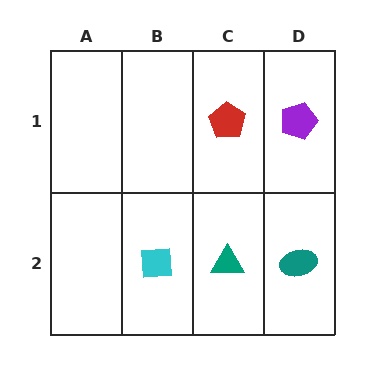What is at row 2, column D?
A teal ellipse.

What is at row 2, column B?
A cyan square.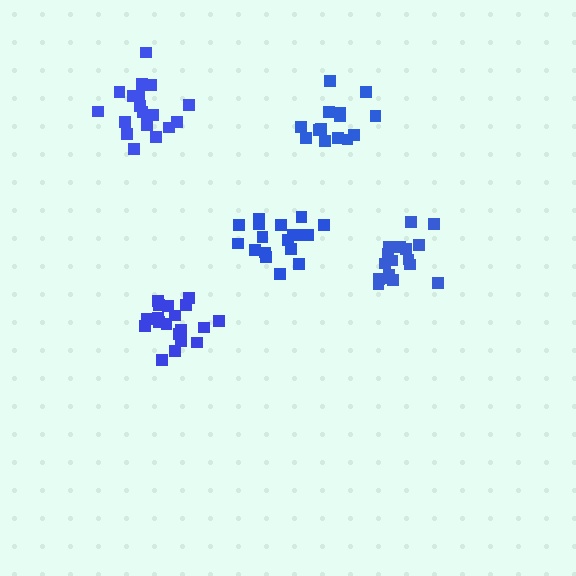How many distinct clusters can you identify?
There are 5 distinct clusters.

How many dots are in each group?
Group 1: 15 dots, Group 2: 20 dots, Group 3: 17 dots, Group 4: 19 dots, Group 5: 18 dots (89 total).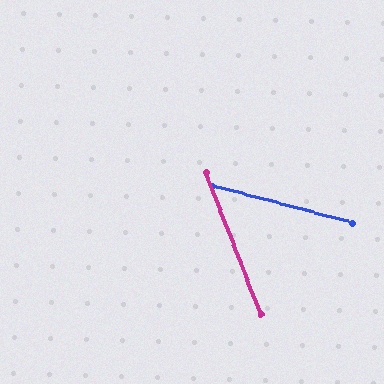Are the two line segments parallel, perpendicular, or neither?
Neither parallel nor perpendicular — they differ by about 54°.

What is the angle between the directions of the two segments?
Approximately 54 degrees.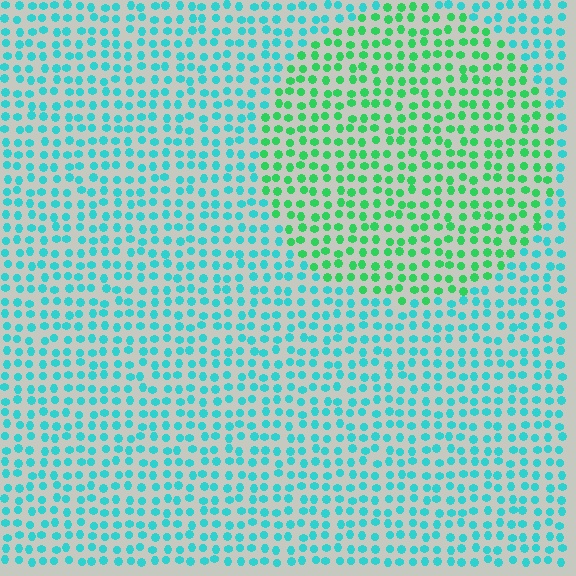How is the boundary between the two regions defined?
The boundary is defined purely by a slight shift in hue (about 42 degrees). Spacing, size, and orientation are identical on both sides.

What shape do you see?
I see a circle.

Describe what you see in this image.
The image is filled with small cyan elements in a uniform arrangement. A circle-shaped region is visible where the elements are tinted to a slightly different hue, forming a subtle color boundary.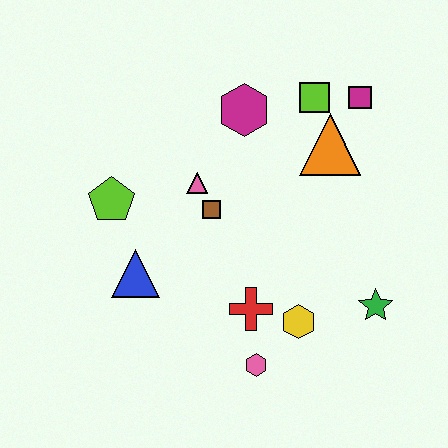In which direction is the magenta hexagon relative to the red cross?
The magenta hexagon is above the red cross.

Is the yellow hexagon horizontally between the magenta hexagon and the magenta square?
Yes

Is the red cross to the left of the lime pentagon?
No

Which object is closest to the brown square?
The pink triangle is closest to the brown square.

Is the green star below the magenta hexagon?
Yes